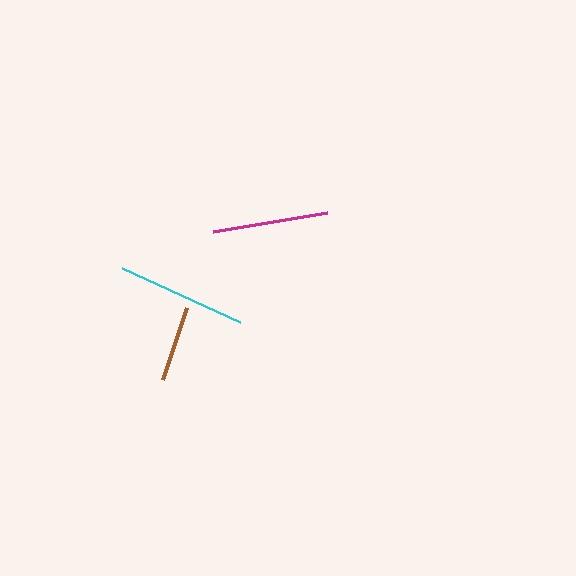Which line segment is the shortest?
The brown line is the shortest at approximately 76 pixels.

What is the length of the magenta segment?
The magenta segment is approximately 116 pixels long.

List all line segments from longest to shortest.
From longest to shortest: cyan, magenta, brown.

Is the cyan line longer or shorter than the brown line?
The cyan line is longer than the brown line.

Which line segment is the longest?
The cyan line is the longest at approximately 129 pixels.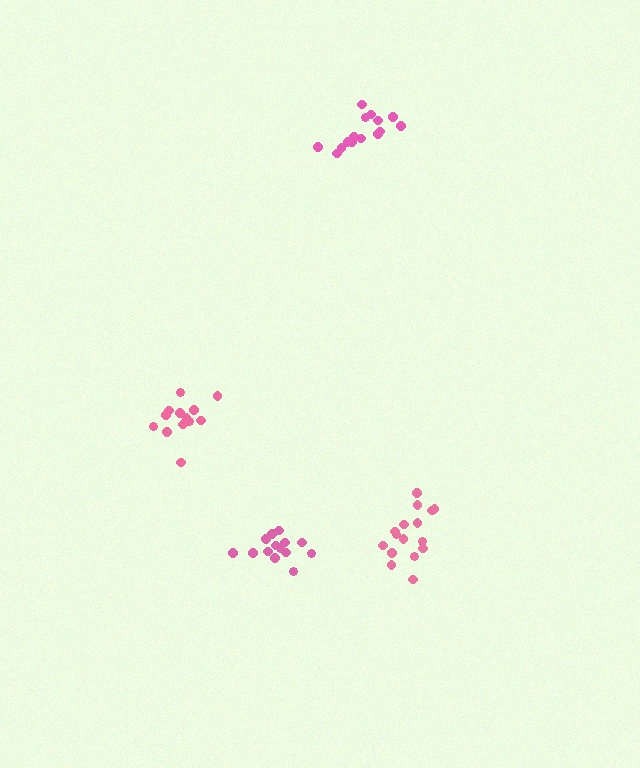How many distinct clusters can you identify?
There are 4 distinct clusters.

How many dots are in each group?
Group 1: 14 dots, Group 2: 14 dots, Group 3: 16 dots, Group 4: 15 dots (59 total).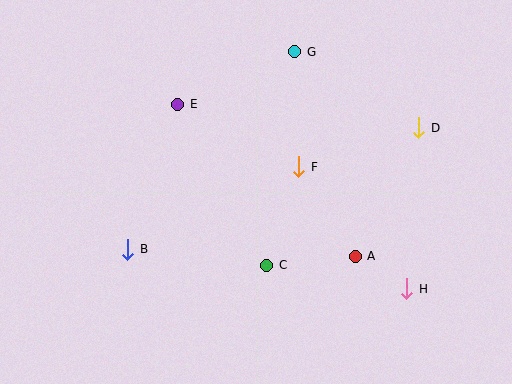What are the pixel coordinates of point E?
Point E is at (178, 104).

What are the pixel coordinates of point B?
Point B is at (128, 249).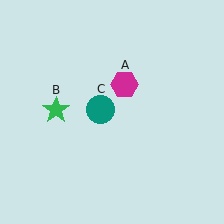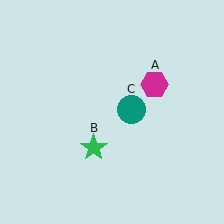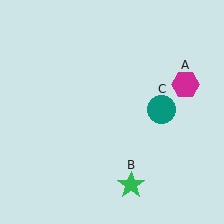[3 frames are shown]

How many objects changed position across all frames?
3 objects changed position: magenta hexagon (object A), green star (object B), teal circle (object C).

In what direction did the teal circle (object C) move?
The teal circle (object C) moved right.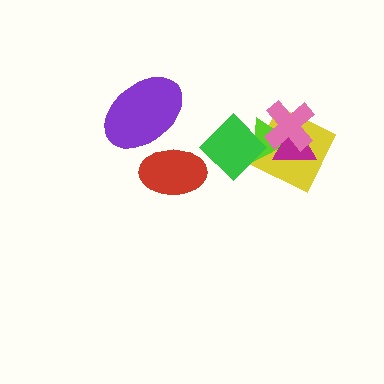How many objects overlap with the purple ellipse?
1 object overlaps with the purple ellipse.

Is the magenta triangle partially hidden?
Yes, it is partially covered by another shape.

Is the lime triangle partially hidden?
Yes, it is partially covered by another shape.